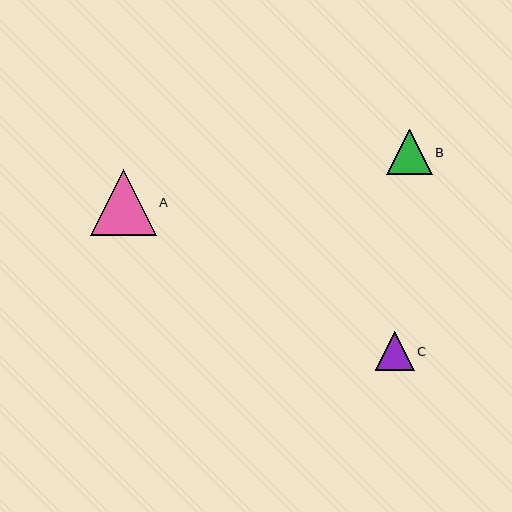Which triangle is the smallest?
Triangle C is the smallest with a size of approximately 39 pixels.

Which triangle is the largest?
Triangle A is the largest with a size of approximately 66 pixels.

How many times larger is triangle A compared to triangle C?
Triangle A is approximately 1.7 times the size of triangle C.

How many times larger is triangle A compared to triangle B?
Triangle A is approximately 1.5 times the size of triangle B.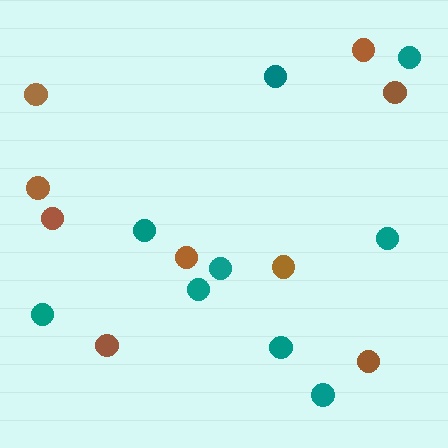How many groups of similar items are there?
There are 2 groups: one group of brown circles (9) and one group of teal circles (9).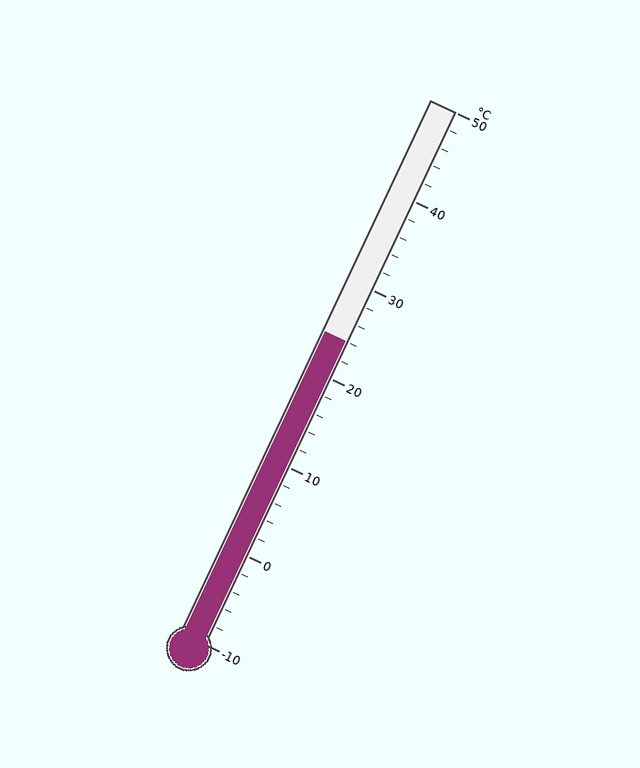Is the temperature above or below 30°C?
The temperature is below 30°C.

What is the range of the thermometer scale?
The thermometer scale ranges from -10°C to 50°C.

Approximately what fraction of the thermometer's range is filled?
The thermometer is filled to approximately 55% of its range.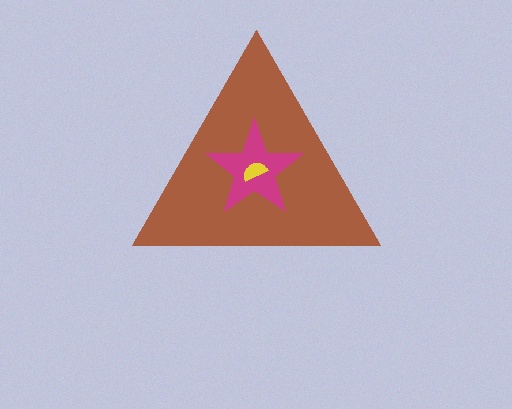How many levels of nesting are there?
3.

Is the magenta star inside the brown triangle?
Yes.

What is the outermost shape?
The brown triangle.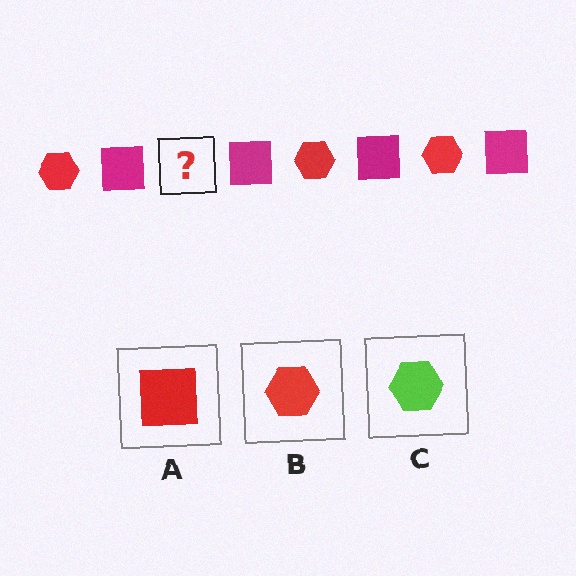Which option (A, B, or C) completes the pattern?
B.